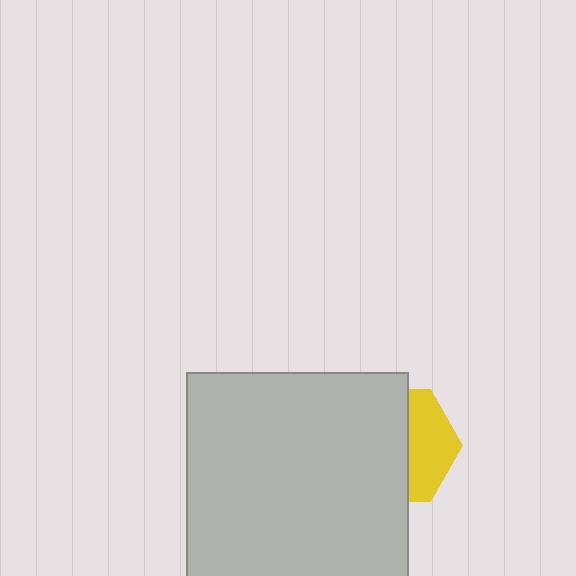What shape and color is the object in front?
The object in front is a light gray rectangle.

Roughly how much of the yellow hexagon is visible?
A small part of it is visible (roughly 38%).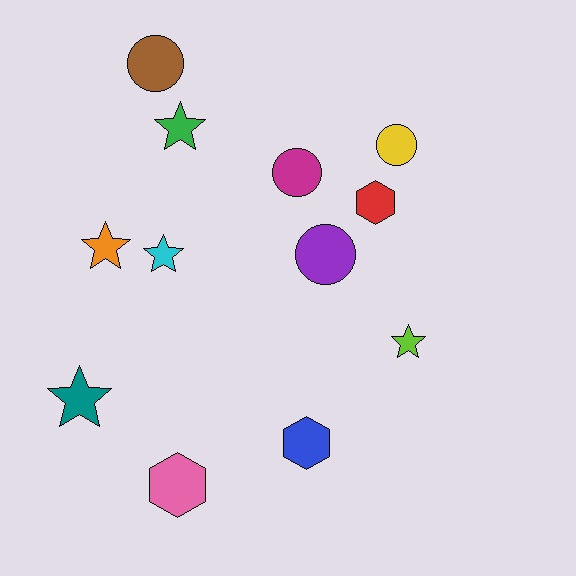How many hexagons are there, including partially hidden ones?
There are 3 hexagons.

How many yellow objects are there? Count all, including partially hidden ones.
There is 1 yellow object.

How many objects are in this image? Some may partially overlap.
There are 12 objects.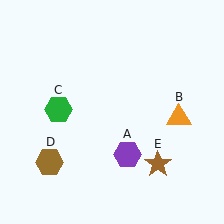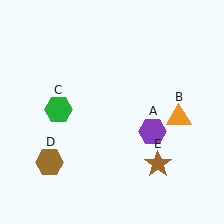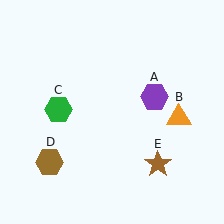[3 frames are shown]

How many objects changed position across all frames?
1 object changed position: purple hexagon (object A).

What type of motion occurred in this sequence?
The purple hexagon (object A) rotated counterclockwise around the center of the scene.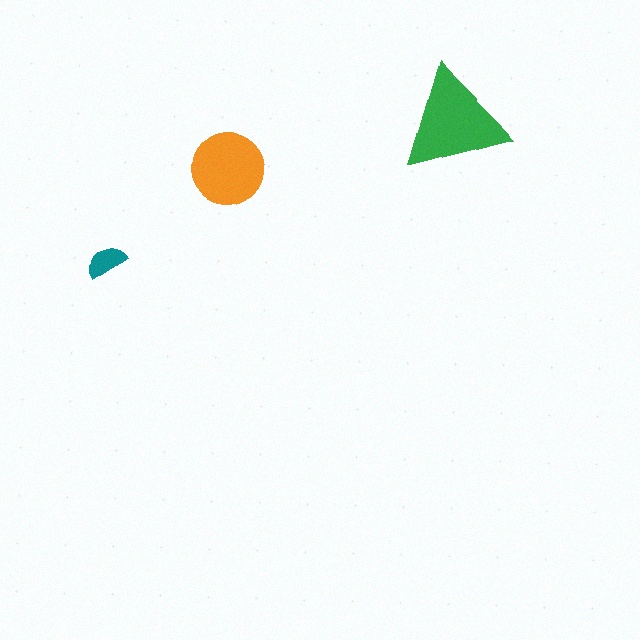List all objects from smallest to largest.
The teal semicircle, the orange circle, the green triangle.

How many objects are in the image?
There are 3 objects in the image.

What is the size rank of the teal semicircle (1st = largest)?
3rd.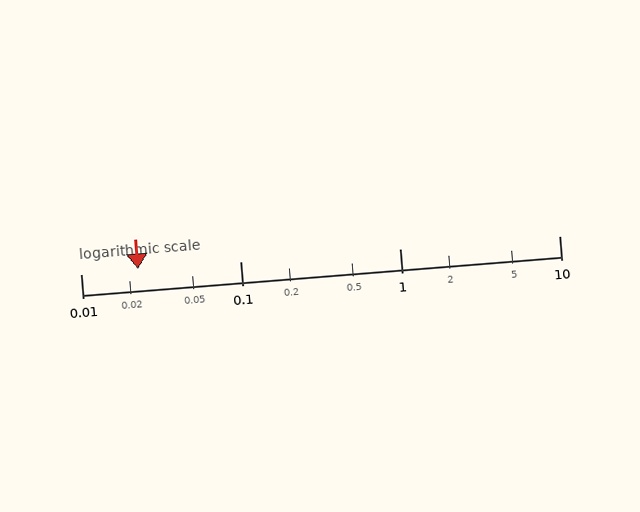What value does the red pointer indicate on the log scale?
The pointer indicates approximately 0.023.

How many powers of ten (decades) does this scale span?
The scale spans 3 decades, from 0.01 to 10.